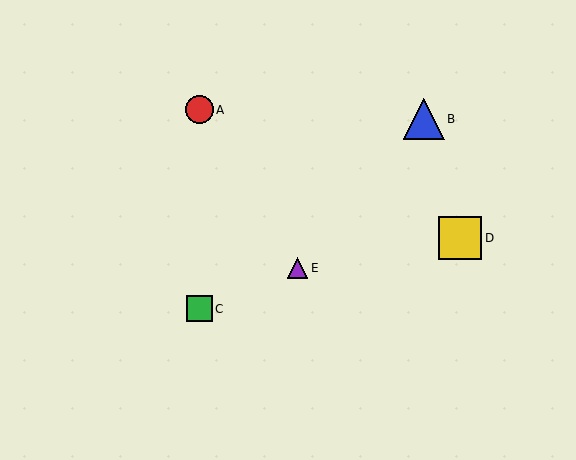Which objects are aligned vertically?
Objects A, C are aligned vertically.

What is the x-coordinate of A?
Object A is at x≈199.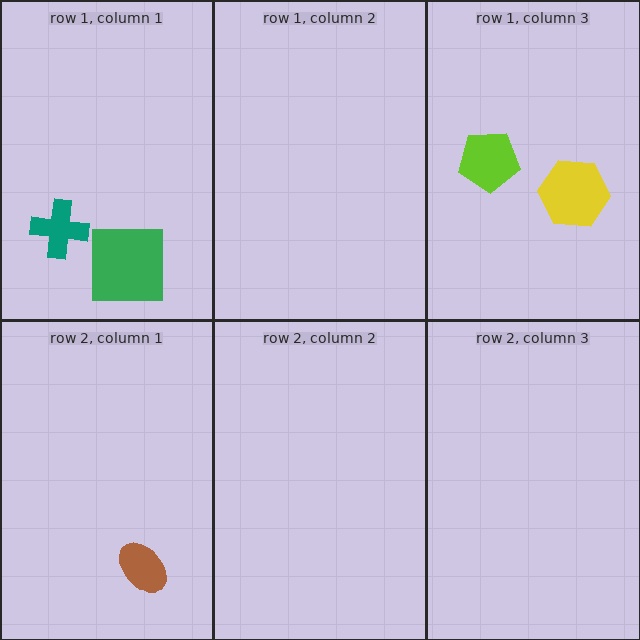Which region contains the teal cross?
The row 1, column 1 region.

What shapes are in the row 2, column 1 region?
The brown ellipse.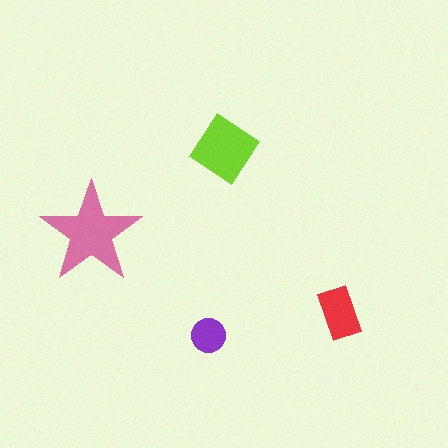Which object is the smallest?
The purple circle.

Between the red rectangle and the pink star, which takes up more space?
The pink star.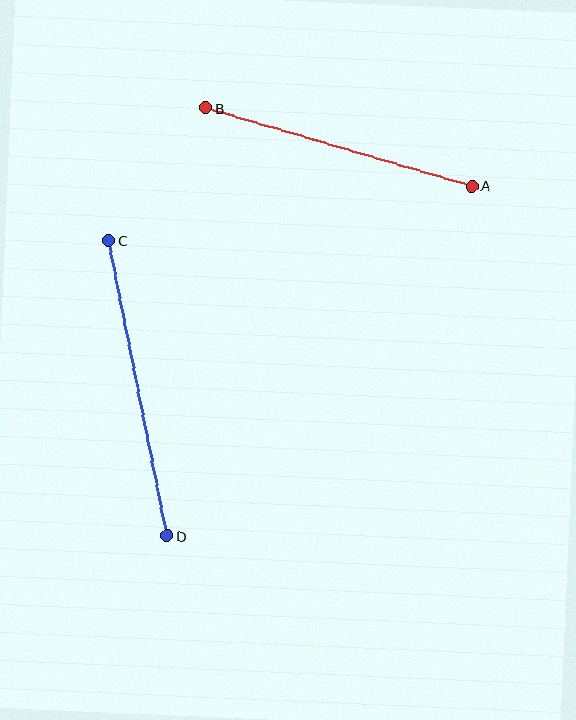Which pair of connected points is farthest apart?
Points C and D are farthest apart.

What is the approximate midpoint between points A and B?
The midpoint is at approximately (339, 147) pixels.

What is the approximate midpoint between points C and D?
The midpoint is at approximately (138, 388) pixels.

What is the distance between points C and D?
The distance is approximately 301 pixels.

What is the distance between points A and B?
The distance is approximately 277 pixels.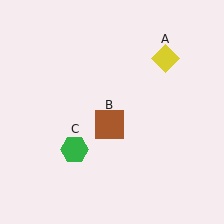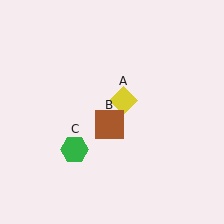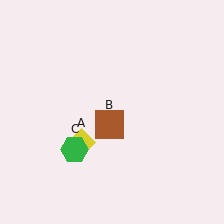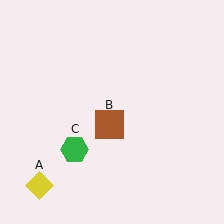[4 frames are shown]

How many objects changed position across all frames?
1 object changed position: yellow diamond (object A).